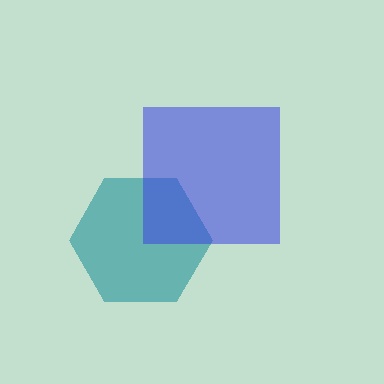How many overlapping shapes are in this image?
There are 2 overlapping shapes in the image.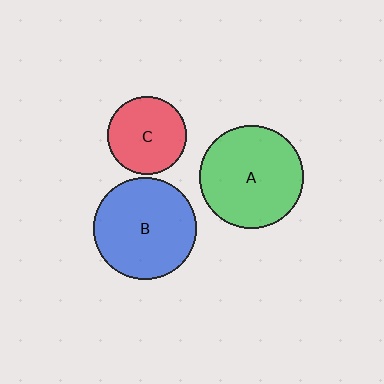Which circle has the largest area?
Circle A (green).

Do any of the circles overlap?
No, none of the circles overlap.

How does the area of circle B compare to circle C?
Approximately 1.7 times.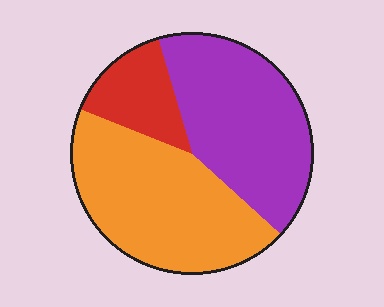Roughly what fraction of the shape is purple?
Purple takes up about two fifths (2/5) of the shape.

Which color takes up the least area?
Red, at roughly 15%.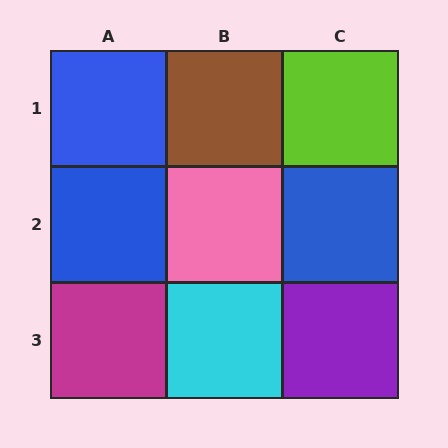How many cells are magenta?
1 cell is magenta.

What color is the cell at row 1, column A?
Blue.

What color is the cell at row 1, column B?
Brown.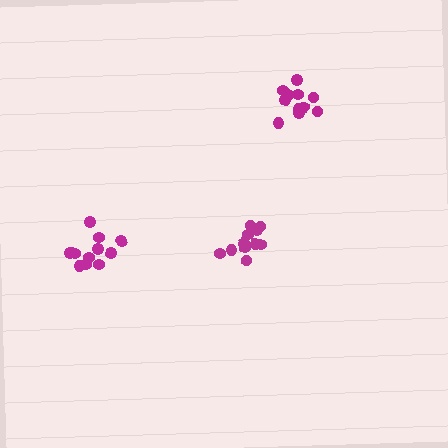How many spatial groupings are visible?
There are 3 spatial groupings.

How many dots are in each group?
Group 1: 11 dots, Group 2: 11 dots, Group 3: 11 dots (33 total).